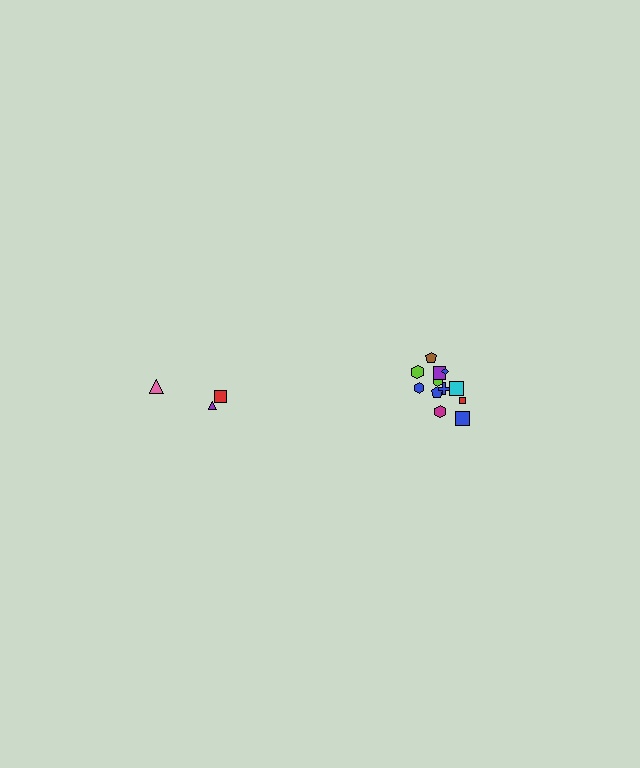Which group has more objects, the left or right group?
The right group.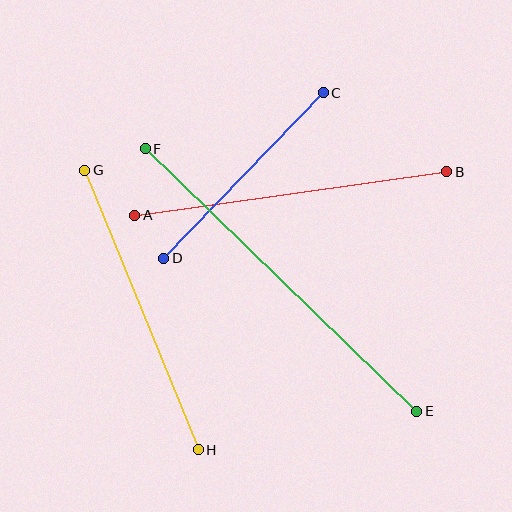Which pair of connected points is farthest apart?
Points E and F are farthest apart.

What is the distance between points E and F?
The distance is approximately 378 pixels.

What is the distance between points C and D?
The distance is approximately 230 pixels.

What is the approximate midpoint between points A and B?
The midpoint is at approximately (291, 194) pixels.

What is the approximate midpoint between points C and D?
The midpoint is at approximately (244, 175) pixels.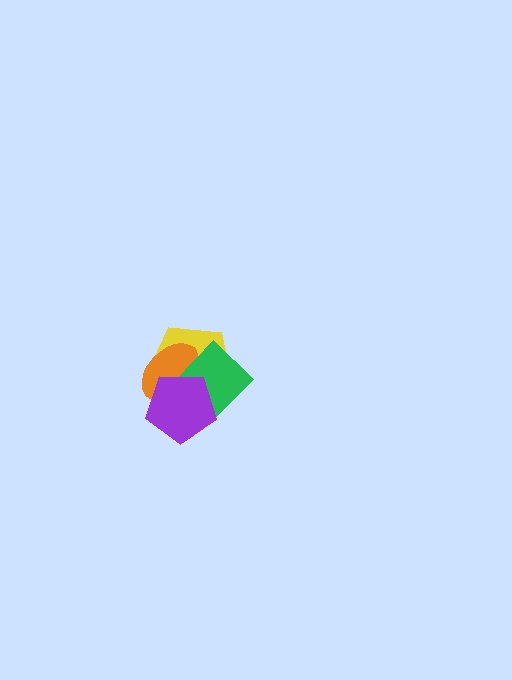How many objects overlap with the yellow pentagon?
3 objects overlap with the yellow pentagon.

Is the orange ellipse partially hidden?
Yes, it is partially covered by another shape.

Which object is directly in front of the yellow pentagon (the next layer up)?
The orange ellipse is directly in front of the yellow pentagon.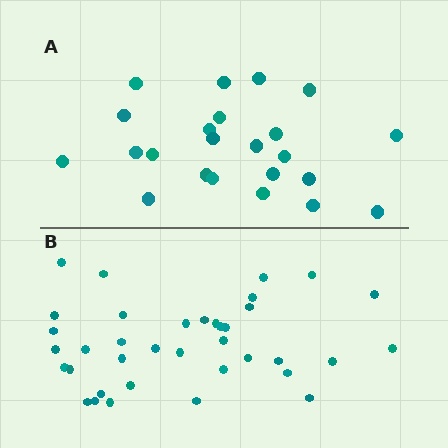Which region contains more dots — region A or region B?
Region B (the bottom region) has more dots.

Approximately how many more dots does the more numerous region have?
Region B has approximately 15 more dots than region A.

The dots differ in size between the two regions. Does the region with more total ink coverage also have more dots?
No. Region A has more total ink coverage because its dots are larger, but region B actually contains more individual dots. Total area can be misleading — the number of items is what matters here.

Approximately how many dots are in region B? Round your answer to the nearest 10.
About 40 dots. (The exact count is 37, which rounds to 40.)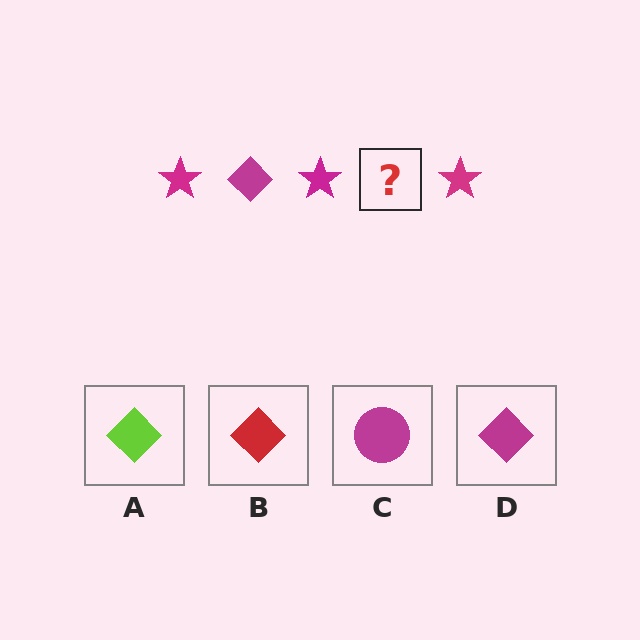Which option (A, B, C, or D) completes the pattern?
D.